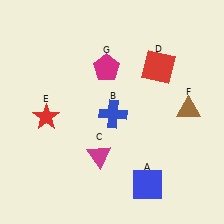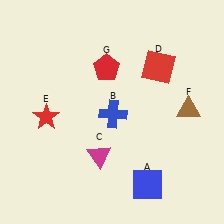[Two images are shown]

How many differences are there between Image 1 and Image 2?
There is 1 difference between the two images.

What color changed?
The pentagon (G) changed from magenta in Image 1 to red in Image 2.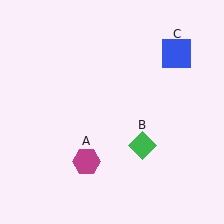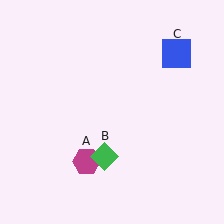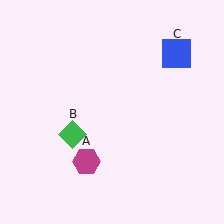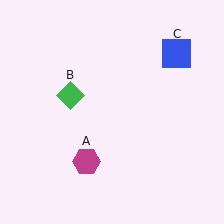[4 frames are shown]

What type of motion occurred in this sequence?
The green diamond (object B) rotated clockwise around the center of the scene.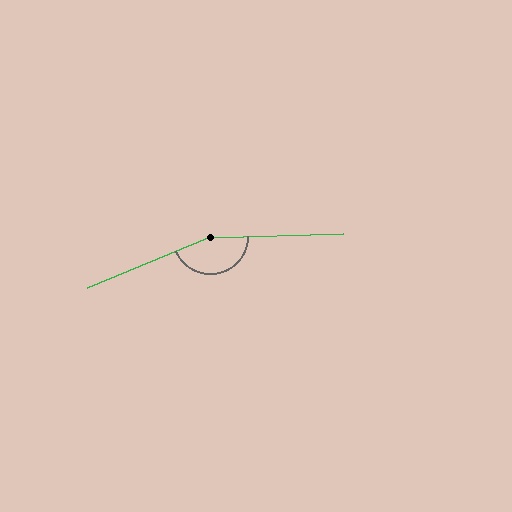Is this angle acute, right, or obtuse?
It is obtuse.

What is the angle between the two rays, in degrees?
Approximately 159 degrees.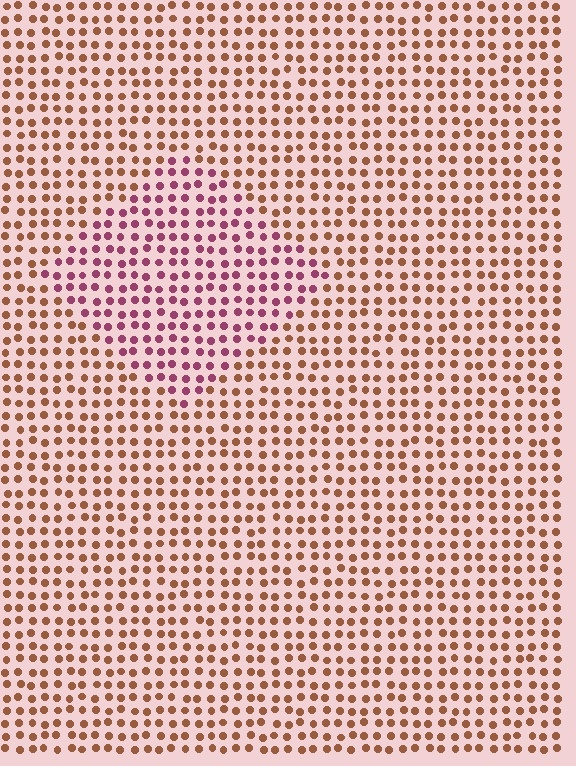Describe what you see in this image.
The image is filled with small brown elements in a uniform arrangement. A diamond-shaped region is visible where the elements are tinted to a slightly different hue, forming a subtle color boundary.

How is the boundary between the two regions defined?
The boundary is defined purely by a slight shift in hue (about 49 degrees). Spacing, size, and orientation are identical on both sides.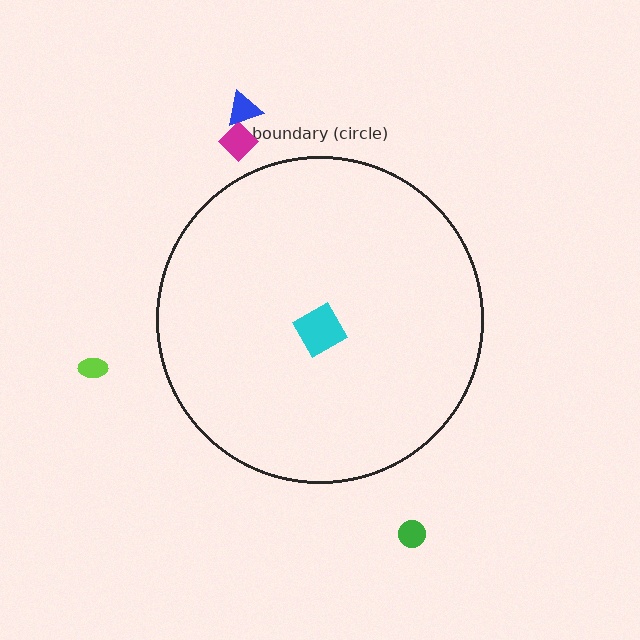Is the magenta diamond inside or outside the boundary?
Outside.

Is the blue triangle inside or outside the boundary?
Outside.